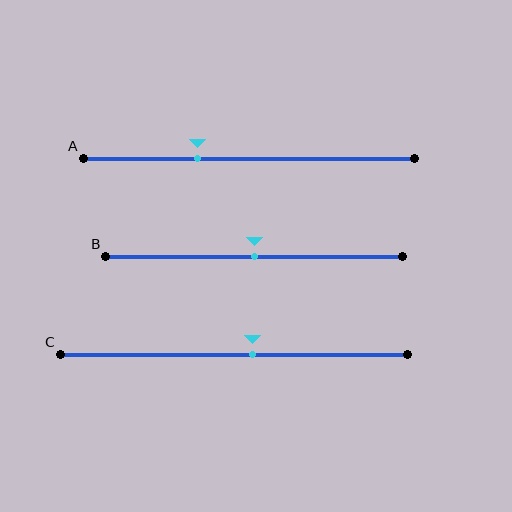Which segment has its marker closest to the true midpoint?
Segment B has its marker closest to the true midpoint.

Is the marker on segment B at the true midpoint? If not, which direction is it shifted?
Yes, the marker on segment B is at the true midpoint.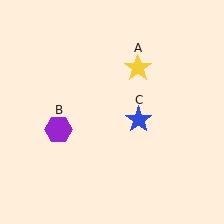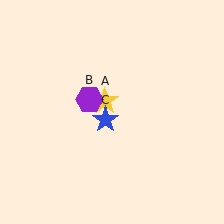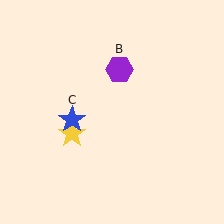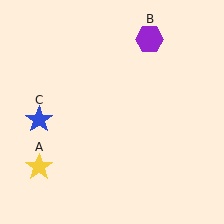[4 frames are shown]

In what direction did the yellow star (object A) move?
The yellow star (object A) moved down and to the left.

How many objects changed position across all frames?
3 objects changed position: yellow star (object A), purple hexagon (object B), blue star (object C).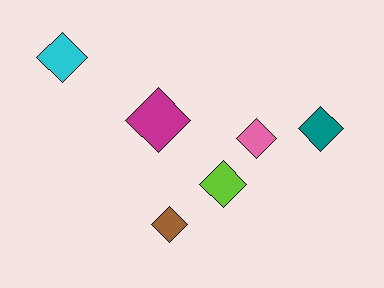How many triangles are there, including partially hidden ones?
There are no triangles.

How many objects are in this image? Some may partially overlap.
There are 6 objects.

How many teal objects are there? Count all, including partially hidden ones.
There is 1 teal object.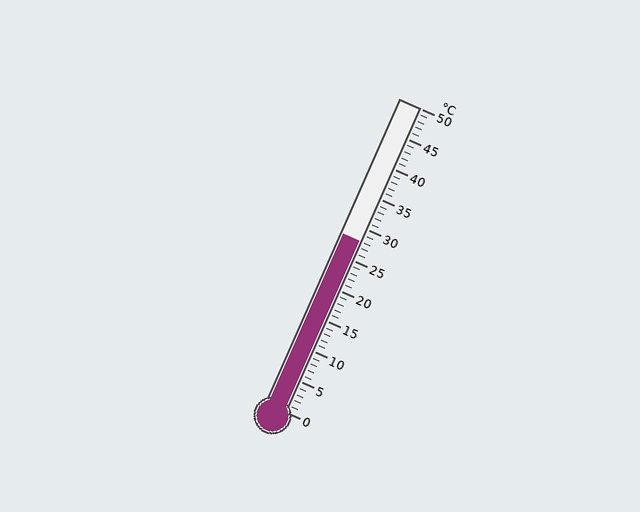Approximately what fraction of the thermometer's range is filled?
The thermometer is filled to approximately 55% of its range.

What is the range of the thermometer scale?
The thermometer scale ranges from 0°C to 50°C.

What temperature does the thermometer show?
The thermometer shows approximately 28°C.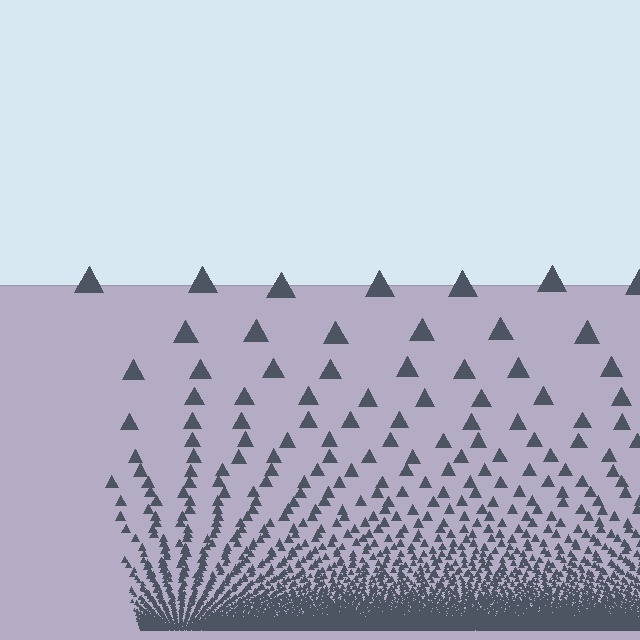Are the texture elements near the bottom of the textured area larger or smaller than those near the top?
Smaller. The gradient is inverted — elements near the bottom are smaller and denser.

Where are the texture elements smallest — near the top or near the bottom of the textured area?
Near the bottom.